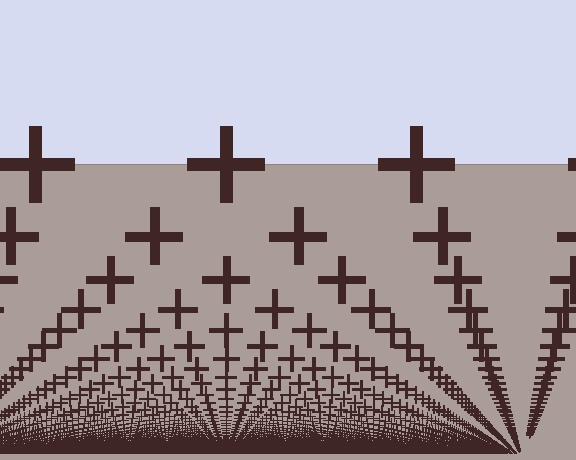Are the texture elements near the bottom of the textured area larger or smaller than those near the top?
Smaller. The gradient is inverted — elements near the bottom are smaller and denser.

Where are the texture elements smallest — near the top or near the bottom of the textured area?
Near the bottom.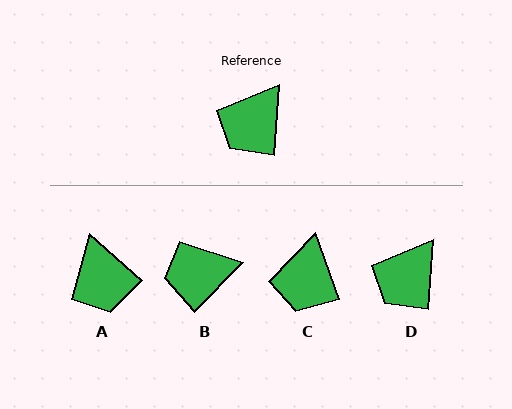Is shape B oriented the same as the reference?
No, it is off by about 41 degrees.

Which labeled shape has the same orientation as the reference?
D.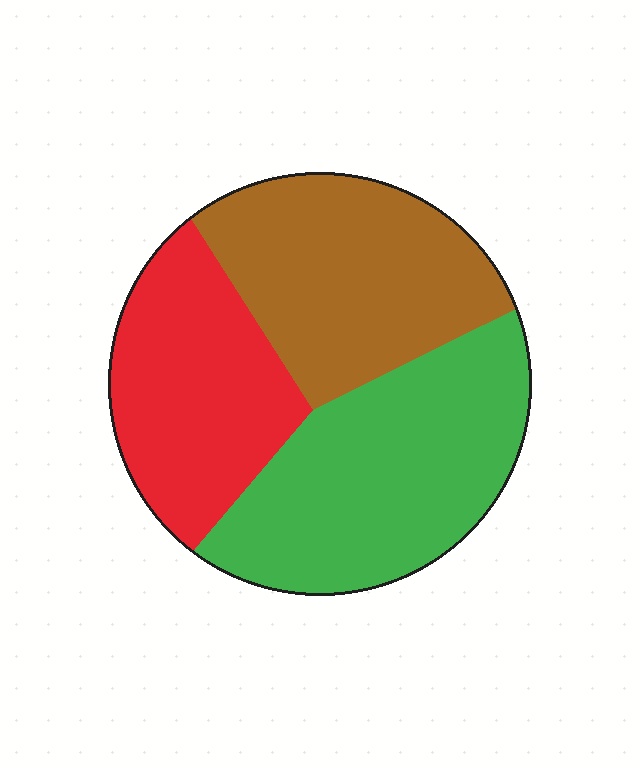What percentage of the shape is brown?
Brown takes up about one third (1/3) of the shape.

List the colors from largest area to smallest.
From largest to smallest: green, brown, red.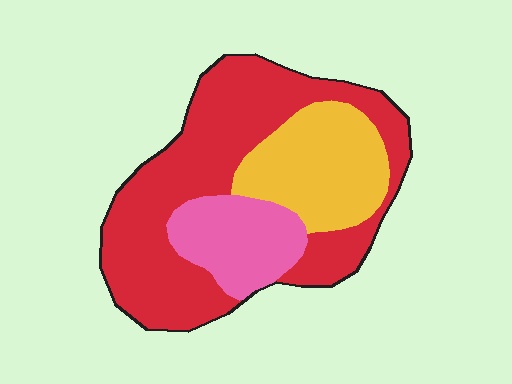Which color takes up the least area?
Pink, at roughly 20%.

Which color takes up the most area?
Red, at roughly 60%.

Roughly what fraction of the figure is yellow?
Yellow takes up between a sixth and a third of the figure.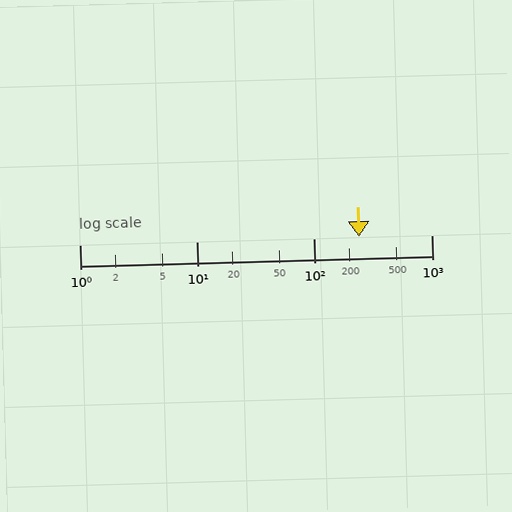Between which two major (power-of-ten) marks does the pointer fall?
The pointer is between 100 and 1000.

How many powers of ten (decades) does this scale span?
The scale spans 3 decades, from 1 to 1000.